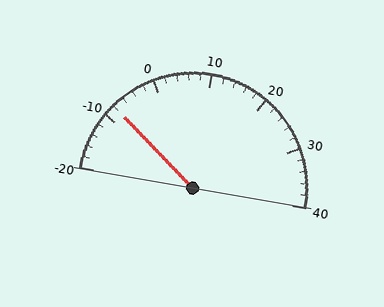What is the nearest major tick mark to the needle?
The nearest major tick mark is -10.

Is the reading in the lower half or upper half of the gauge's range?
The reading is in the lower half of the range (-20 to 40).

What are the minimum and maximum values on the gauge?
The gauge ranges from -20 to 40.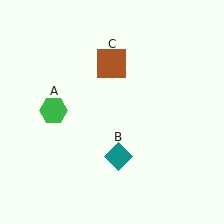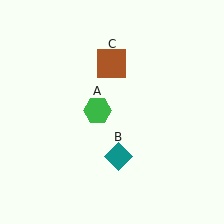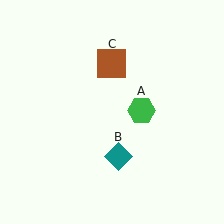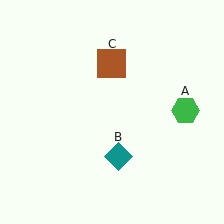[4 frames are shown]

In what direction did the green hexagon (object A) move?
The green hexagon (object A) moved right.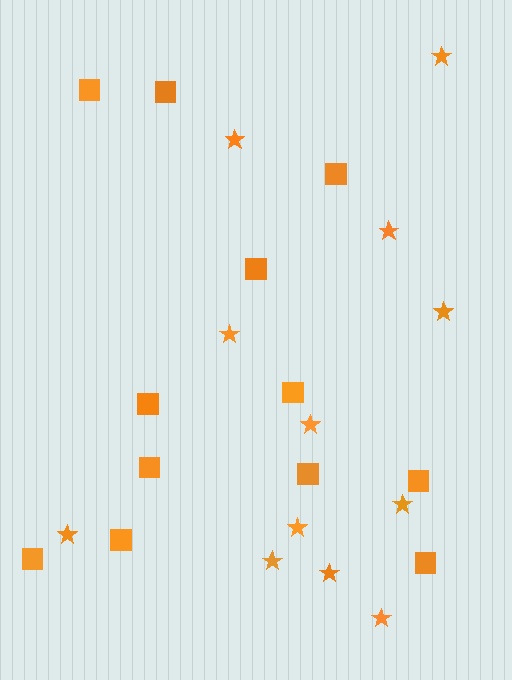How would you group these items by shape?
There are 2 groups: one group of squares (12) and one group of stars (12).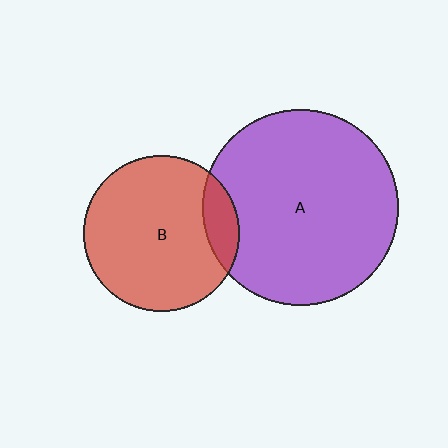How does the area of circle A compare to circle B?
Approximately 1.6 times.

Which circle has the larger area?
Circle A (purple).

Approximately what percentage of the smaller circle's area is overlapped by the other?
Approximately 15%.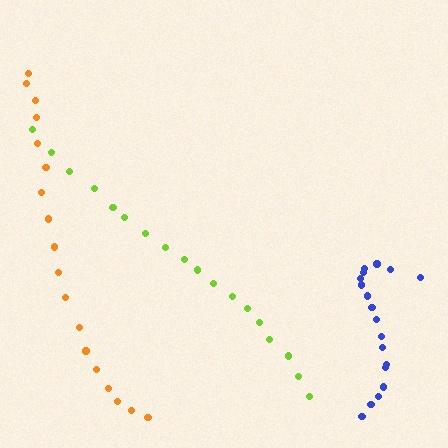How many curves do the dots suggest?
There are 3 distinct paths.